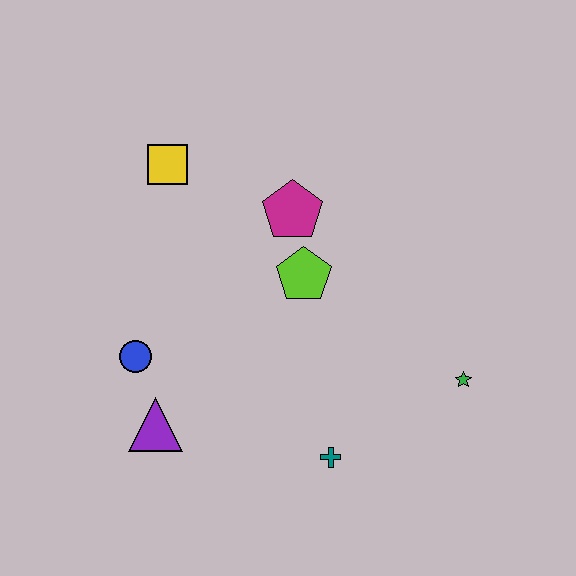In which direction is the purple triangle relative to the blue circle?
The purple triangle is below the blue circle.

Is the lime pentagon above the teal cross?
Yes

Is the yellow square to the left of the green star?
Yes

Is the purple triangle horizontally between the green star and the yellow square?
No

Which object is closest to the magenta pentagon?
The lime pentagon is closest to the magenta pentagon.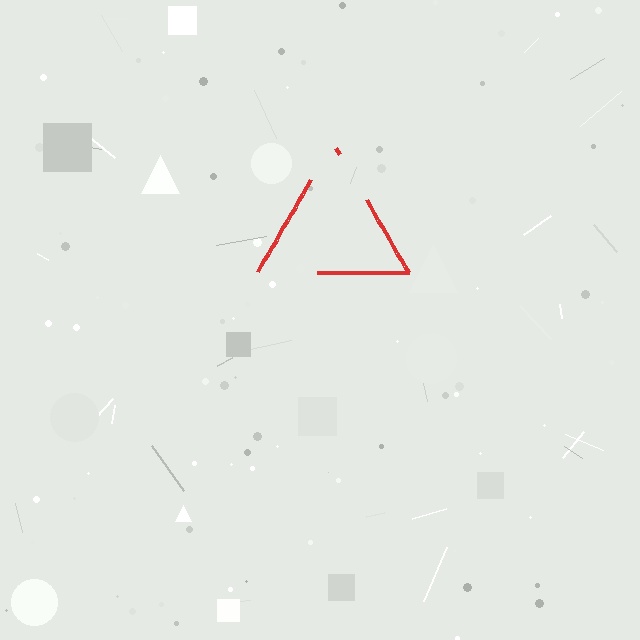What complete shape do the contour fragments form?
The contour fragments form a triangle.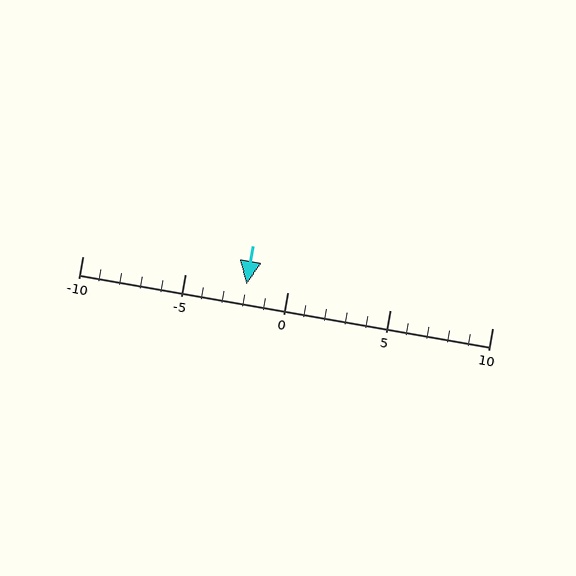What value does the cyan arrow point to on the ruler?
The cyan arrow points to approximately -2.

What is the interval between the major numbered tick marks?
The major tick marks are spaced 5 units apart.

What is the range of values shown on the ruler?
The ruler shows values from -10 to 10.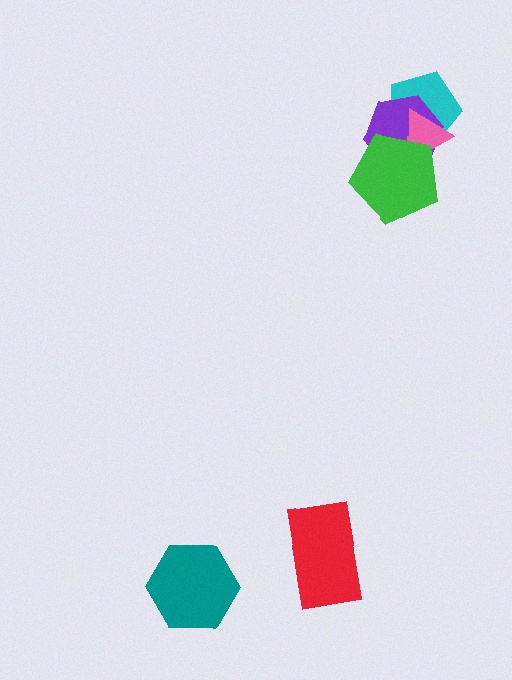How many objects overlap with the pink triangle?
3 objects overlap with the pink triangle.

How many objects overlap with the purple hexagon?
3 objects overlap with the purple hexagon.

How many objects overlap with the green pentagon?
3 objects overlap with the green pentagon.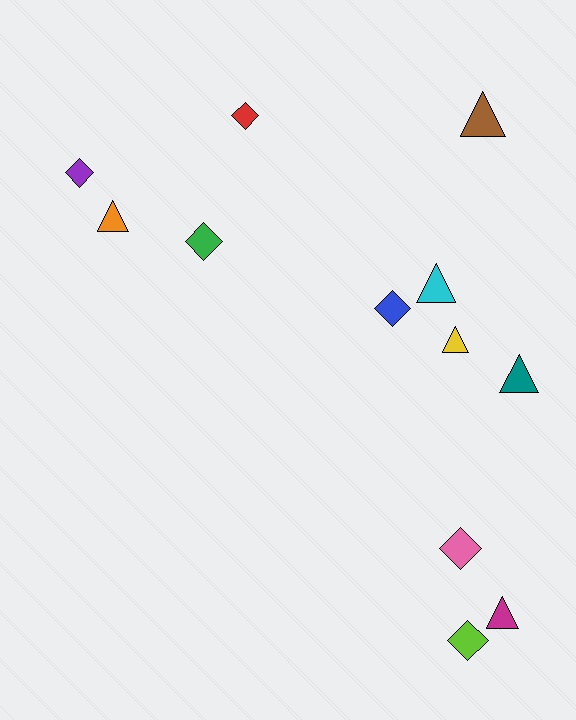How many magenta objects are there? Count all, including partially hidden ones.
There is 1 magenta object.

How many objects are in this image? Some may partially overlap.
There are 12 objects.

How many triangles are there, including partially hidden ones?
There are 6 triangles.